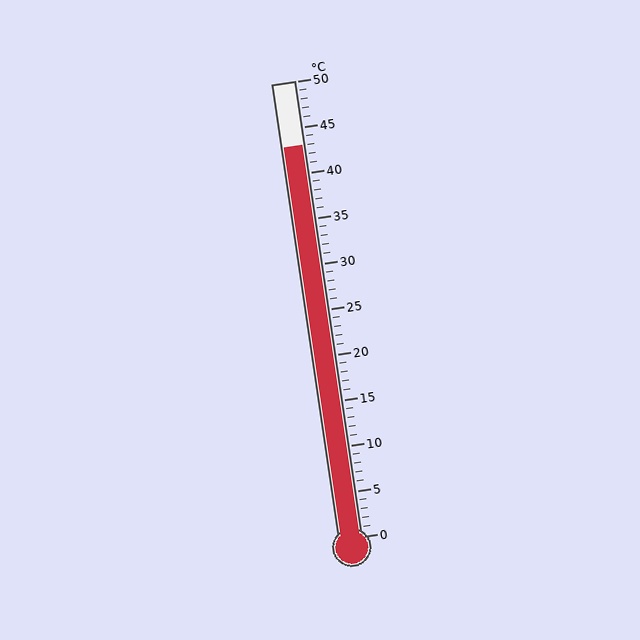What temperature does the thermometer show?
The thermometer shows approximately 43°C.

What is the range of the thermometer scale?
The thermometer scale ranges from 0°C to 50°C.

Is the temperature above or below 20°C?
The temperature is above 20°C.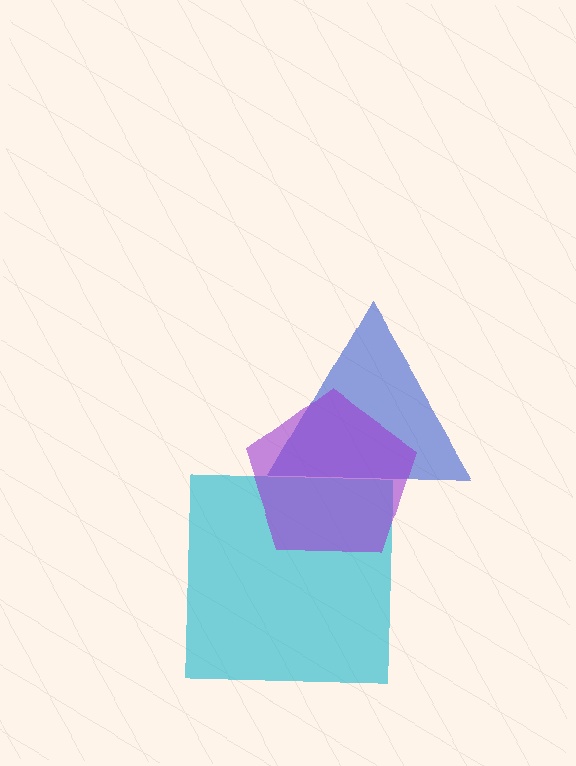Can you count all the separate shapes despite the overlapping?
Yes, there are 3 separate shapes.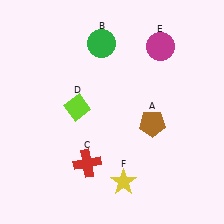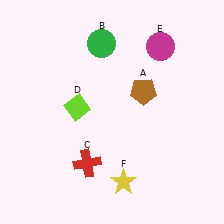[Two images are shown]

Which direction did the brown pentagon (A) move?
The brown pentagon (A) moved up.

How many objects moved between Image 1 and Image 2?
1 object moved between the two images.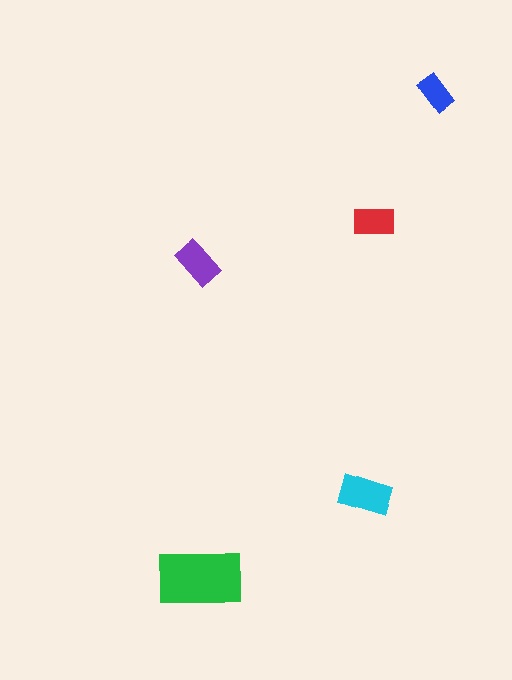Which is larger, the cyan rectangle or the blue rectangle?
The cyan one.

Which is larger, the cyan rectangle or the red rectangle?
The cyan one.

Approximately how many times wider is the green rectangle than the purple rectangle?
About 2 times wider.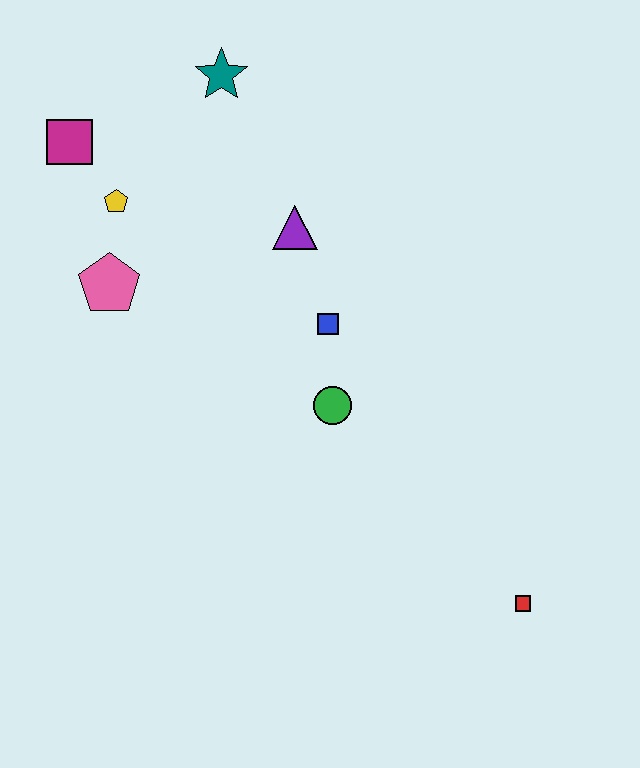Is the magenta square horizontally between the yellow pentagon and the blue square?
No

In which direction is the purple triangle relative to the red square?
The purple triangle is above the red square.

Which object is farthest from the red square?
The magenta square is farthest from the red square.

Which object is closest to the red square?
The green circle is closest to the red square.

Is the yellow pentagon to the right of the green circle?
No